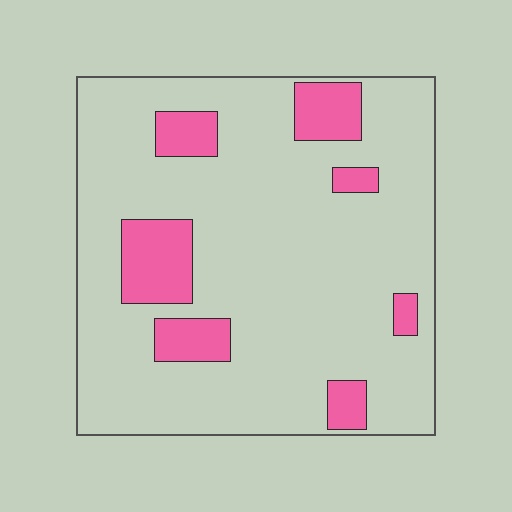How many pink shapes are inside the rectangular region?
7.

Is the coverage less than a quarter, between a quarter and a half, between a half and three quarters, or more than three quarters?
Less than a quarter.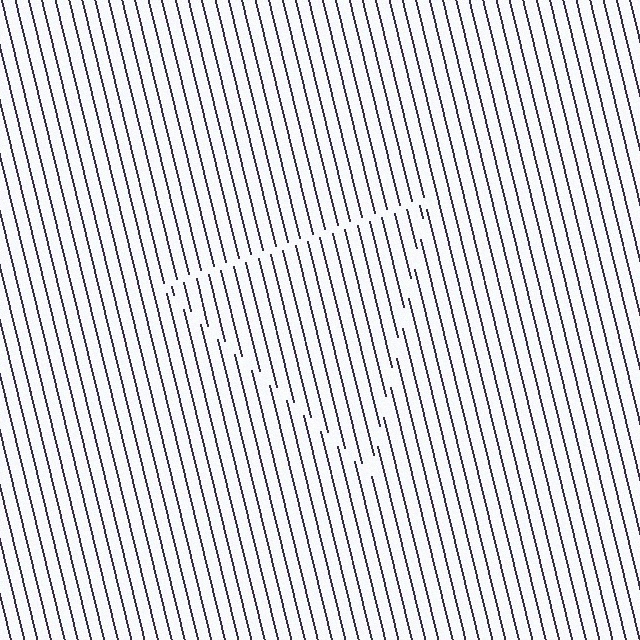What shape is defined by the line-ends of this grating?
An illusory triangle. The interior of the shape contains the same grating, shifted by half a period — the contour is defined by the phase discontinuity where line-ends from the inner and outer gratings abut.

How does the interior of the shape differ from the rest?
The interior of the shape contains the same grating, shifted by half a period — the contour is defined by the phase discontinuity where line-ends from the inner and outer gratings abut.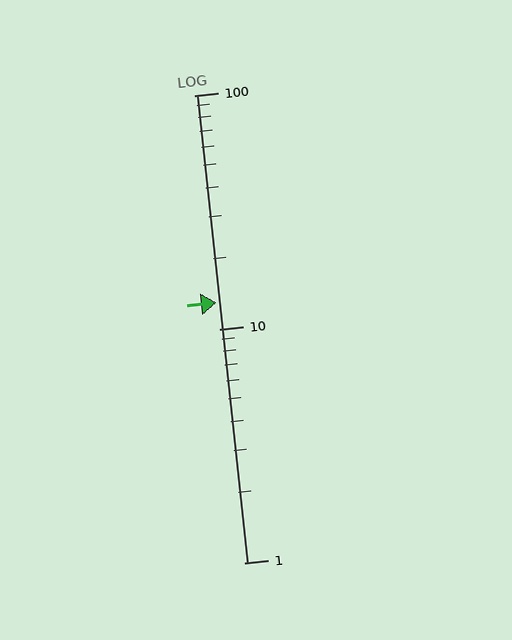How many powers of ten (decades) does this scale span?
The scale spans 2 decades, from 1 to 100.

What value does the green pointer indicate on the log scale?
The pointer indicates approximately 13.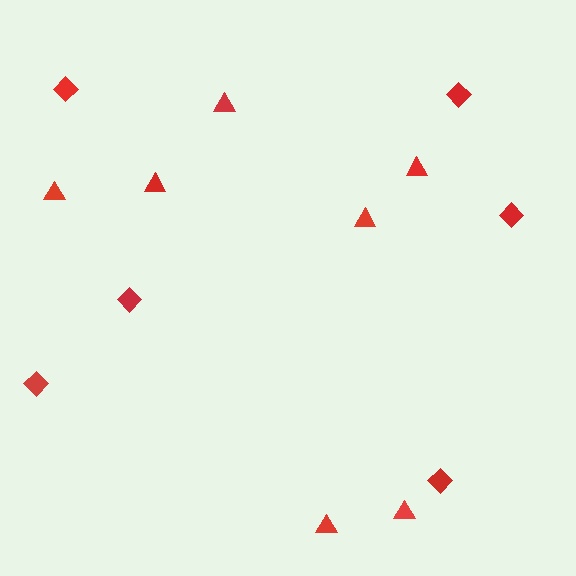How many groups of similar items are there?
There are 2 groups: one group of diamonds (6) and one group of triangles (7).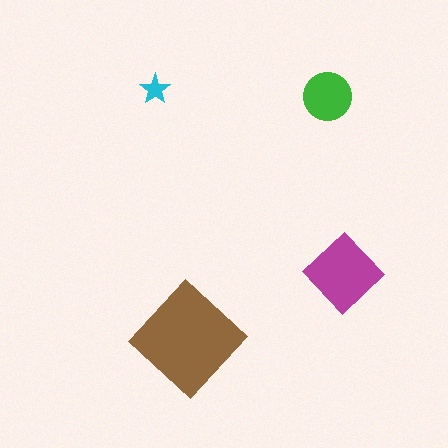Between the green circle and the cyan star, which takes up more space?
The green circle.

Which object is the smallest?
The cyan star.